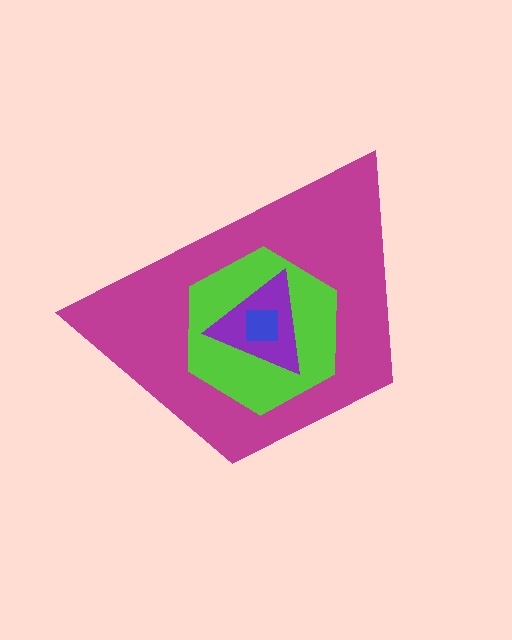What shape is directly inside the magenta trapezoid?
The lime hexagon.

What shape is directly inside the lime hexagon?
The purple triangle.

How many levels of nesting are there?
4.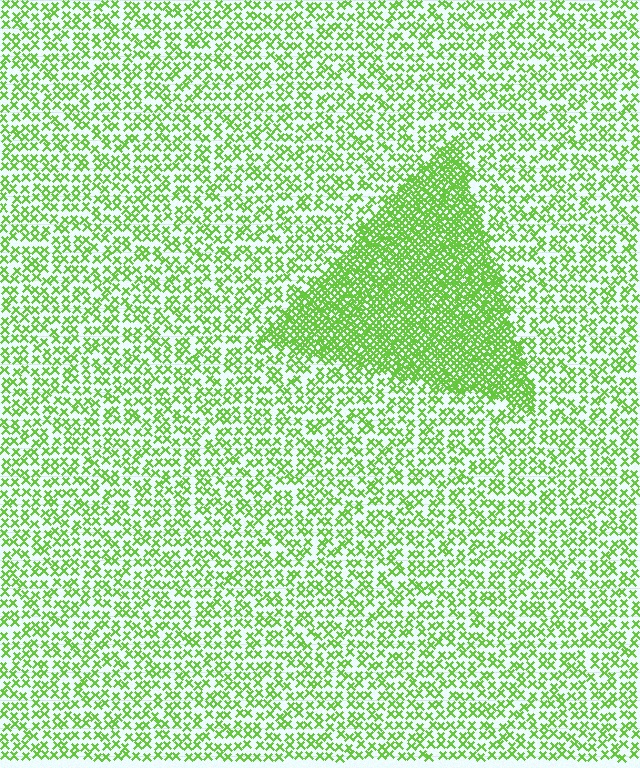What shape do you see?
I see a triangle.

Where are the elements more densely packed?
The elements are more densely packed inside the triangle boundary.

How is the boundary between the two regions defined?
The boundary is defined by a change in element density (approximately 2.5x ratio). All elements are the same color, size, and shape.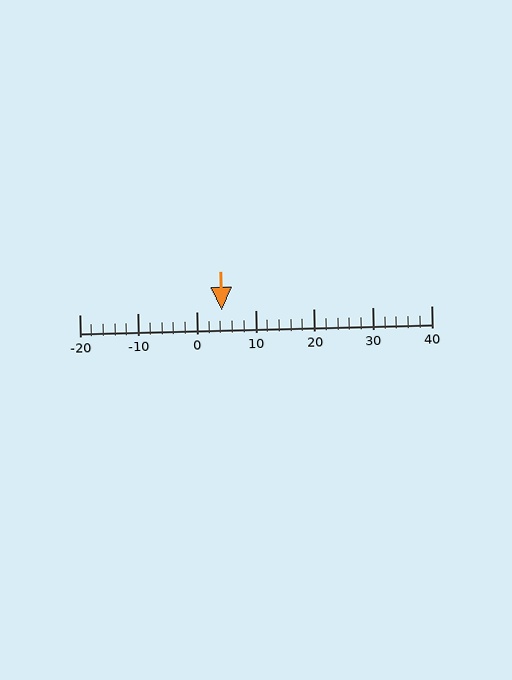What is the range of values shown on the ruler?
The ruler shows values from -20 to 40.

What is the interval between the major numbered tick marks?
The major tick marks are spaced 10 units apart.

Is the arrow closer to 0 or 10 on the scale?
The arrow is closer to 0.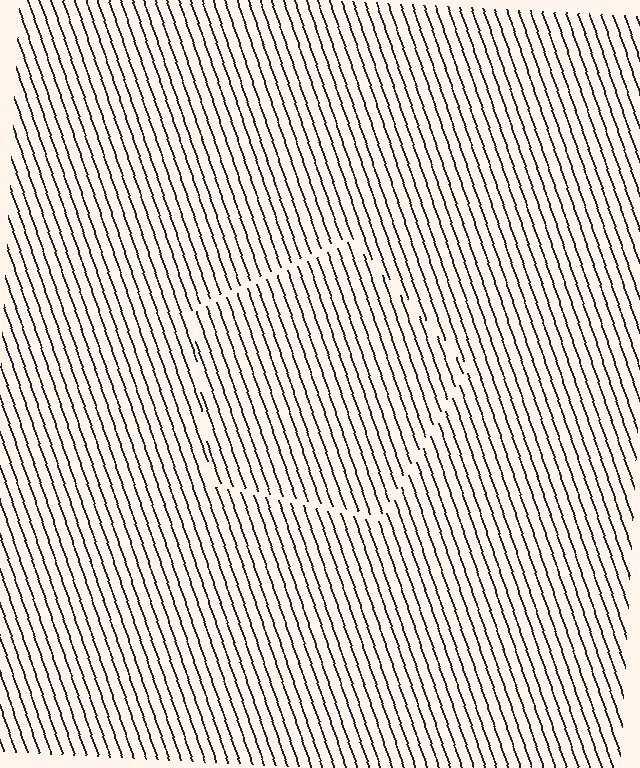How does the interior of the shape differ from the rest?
The interior of the shape contains the same grating, shifted by half a period — the contour is defined by the phase discontinuity where line-ends from the inner and outer gratings abut.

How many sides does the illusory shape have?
5 sides — the line-ends trace a pentagon.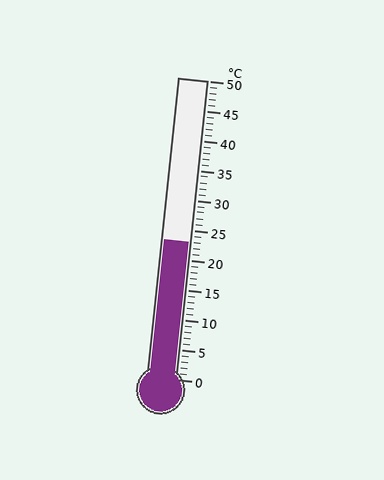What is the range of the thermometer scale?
The thermometer scale ranges from 0°C to 50°C.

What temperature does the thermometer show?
The thermometer shows approximately 23°C.